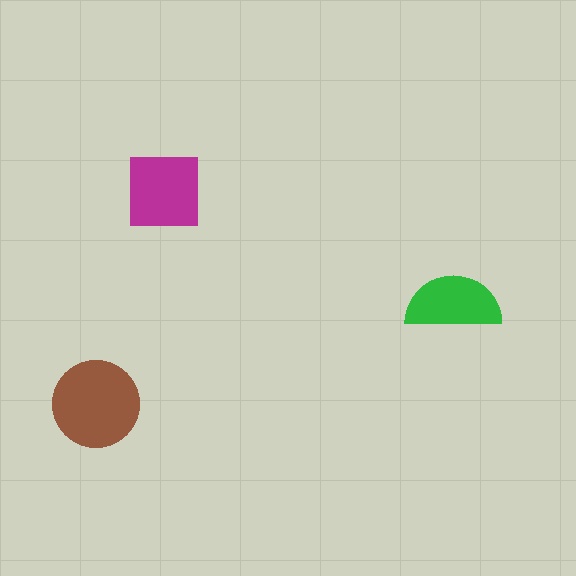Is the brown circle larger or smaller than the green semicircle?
Larger.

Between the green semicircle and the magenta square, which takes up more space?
The magenta square.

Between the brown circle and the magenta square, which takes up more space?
The brown circle.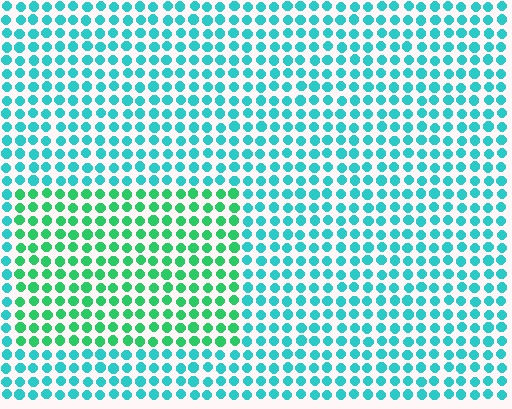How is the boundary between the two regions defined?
The boundary is defined purely by a slight shift in hue (about 37 degrees). Spacing, size, and orientation are identical on both sides.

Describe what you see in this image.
The image is filled with small cyan elements in a uniform arrangement. A rectangle-shaped region is visible where the elements are tinted to a slightly different hue, forming a subtle color boundary.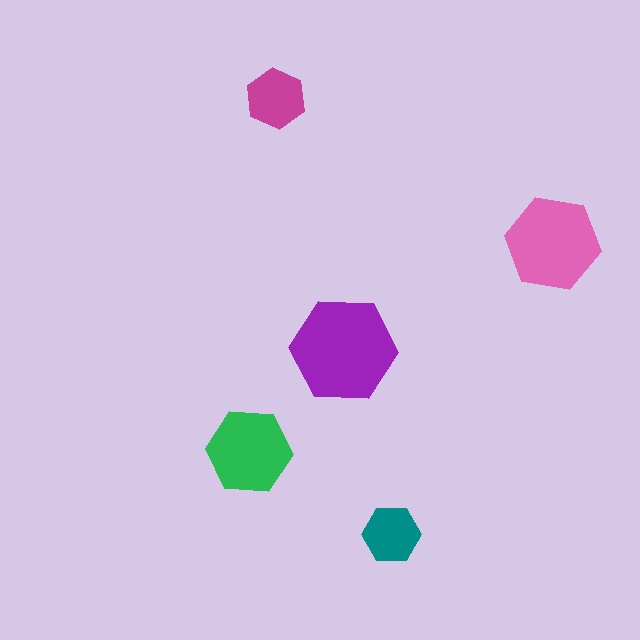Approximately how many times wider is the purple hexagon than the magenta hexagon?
About 2 times wider.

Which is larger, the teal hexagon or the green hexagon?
The green one.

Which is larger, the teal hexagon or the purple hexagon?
The purple one.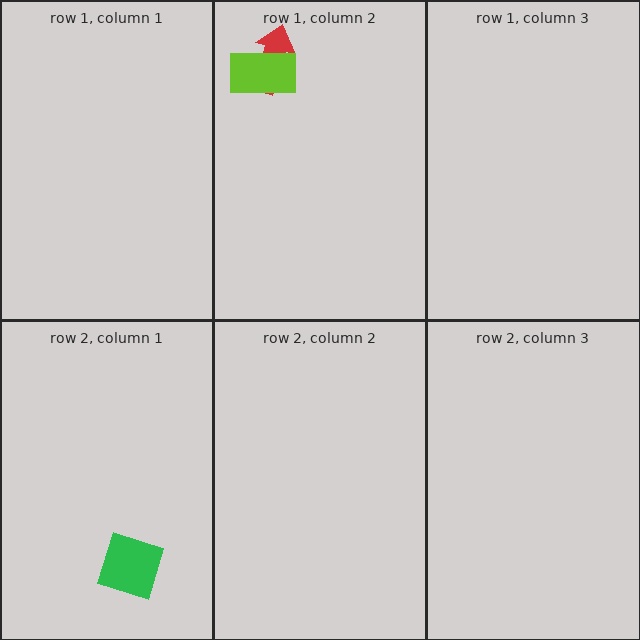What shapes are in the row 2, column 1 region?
The green square.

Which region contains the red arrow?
The row 1, column 2 region.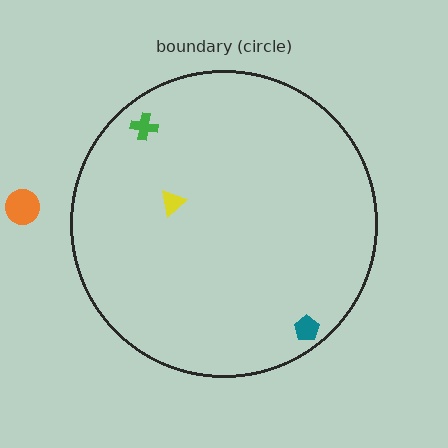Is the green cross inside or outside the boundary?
Inside.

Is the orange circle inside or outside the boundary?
Outside.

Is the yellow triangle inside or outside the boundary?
Inside.